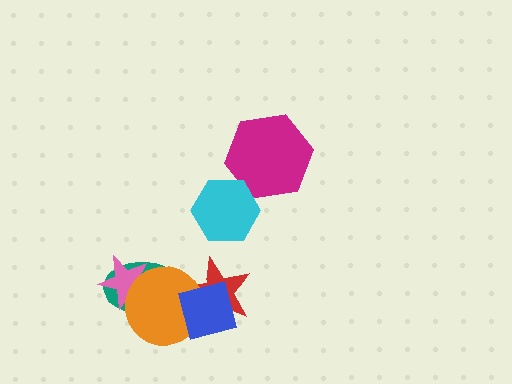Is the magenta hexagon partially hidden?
Yes, it is partially covered by another shape.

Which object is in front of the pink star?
The orange circle is in front of the pink star.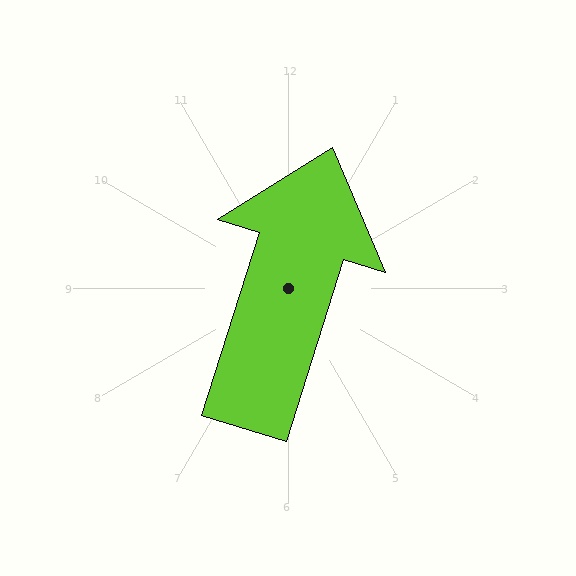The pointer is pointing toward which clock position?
Roughly 1 o'clock.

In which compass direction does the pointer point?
North.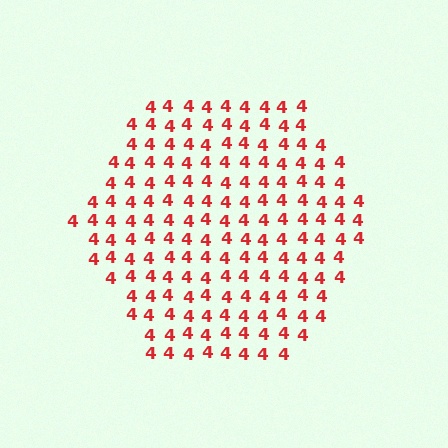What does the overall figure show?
The overall figure shows a hexagon.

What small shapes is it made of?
It is made of small digit 4's.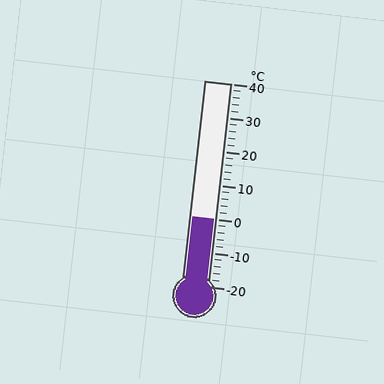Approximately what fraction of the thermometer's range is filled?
The thermometer is filled to approximately 35% of its range.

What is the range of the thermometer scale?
The thermometer scale ranges from -20°C to 40°C.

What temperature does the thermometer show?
The thermometer shows approximately 0°C.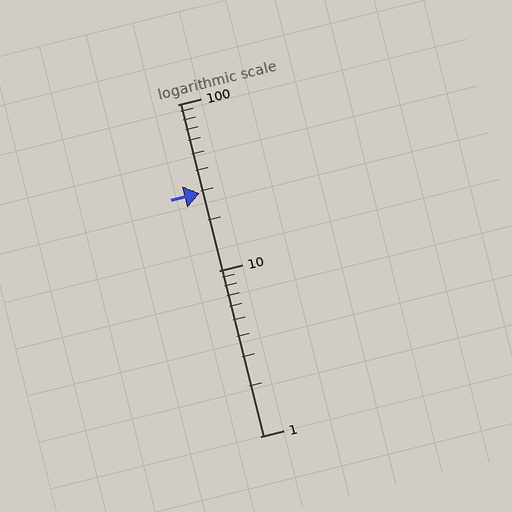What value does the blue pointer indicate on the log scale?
The pointer indicates approximately 29.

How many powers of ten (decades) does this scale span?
The scale spans 2 decades, from 1 to 100.